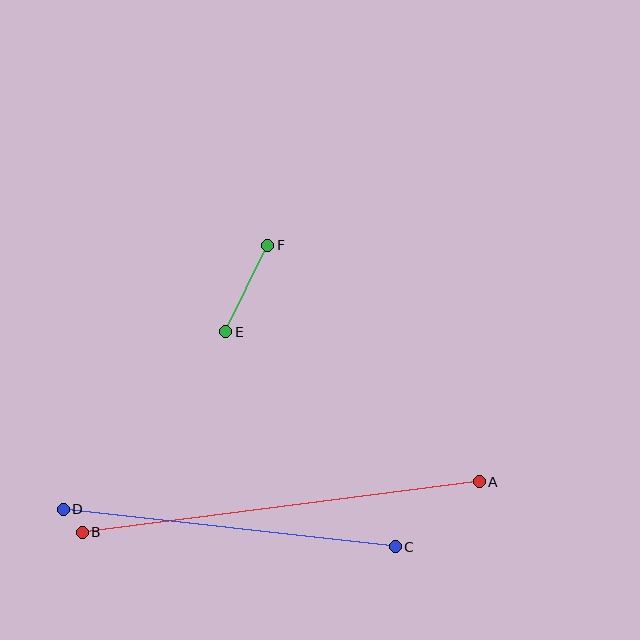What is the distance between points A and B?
The distance is approximately 400 pixels.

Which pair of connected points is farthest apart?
Points A and B are farthest apart.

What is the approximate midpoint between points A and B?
The midpoint is at approximately (281, 507) pixels.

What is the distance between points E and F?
The distance is approximately 96 pixels.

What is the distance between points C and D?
The distance is approximately 334 pixels.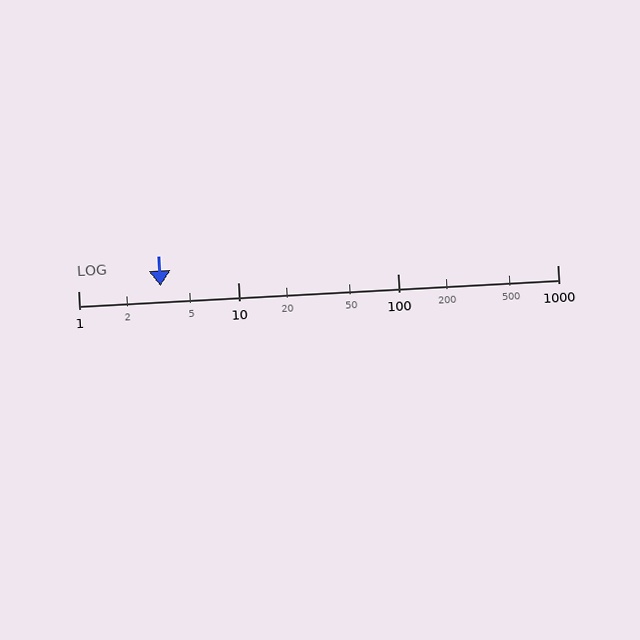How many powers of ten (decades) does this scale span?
The scale spans 3 decades, from 1 to 1000.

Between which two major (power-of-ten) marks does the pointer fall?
The pointer is between 1 and 10.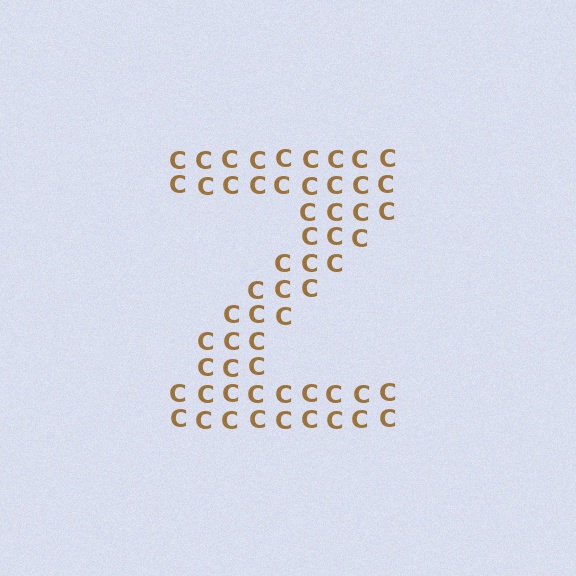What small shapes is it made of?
It is made of small letter C's.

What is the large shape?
The large shape is the letter Z.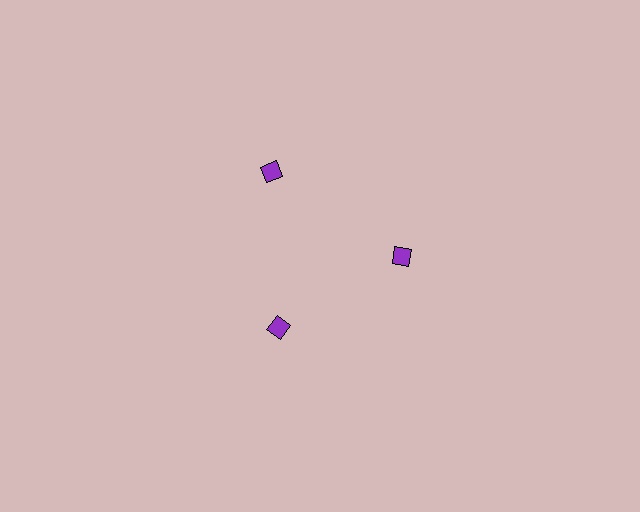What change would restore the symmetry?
The symmetry would be restored by moving it inward, back onto the ring so that all 3 diamonds sit at equal angles and equal distance from the center.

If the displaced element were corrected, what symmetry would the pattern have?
It would have 3-fold rotational symmetry — the pattern would map onto itself every 120 degrees.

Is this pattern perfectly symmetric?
No. The 3 purple diamonds are arranged in a ring, but one element near the 11 o'clock position is pushed outward from the center, breaking the 3-fold rotational symmetry.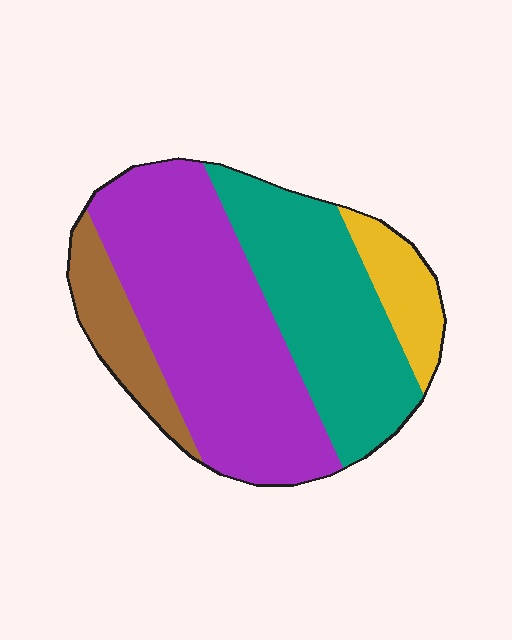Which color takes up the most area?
Purple, at roughly 45%.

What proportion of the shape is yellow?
Yellow covers roughly 10% of the shape.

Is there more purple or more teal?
Purple.